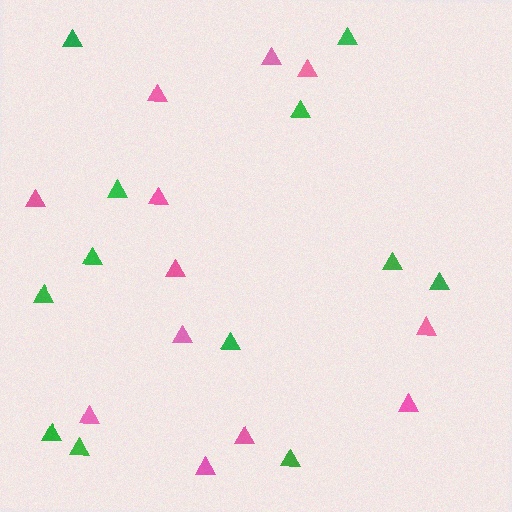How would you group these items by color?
There are 2 groups: one group of pink triangles (12) and one group of green triangles (12).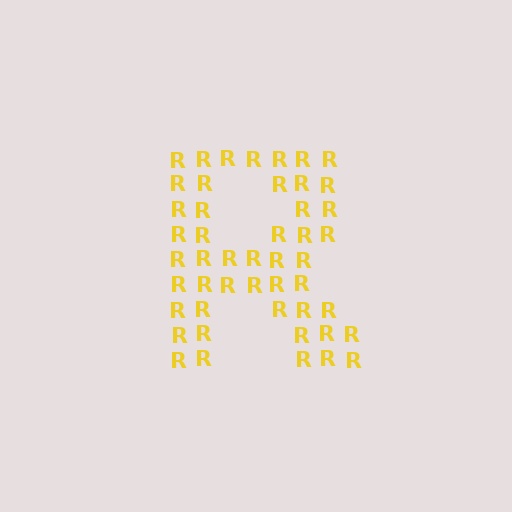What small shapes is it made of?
It is made of small letter R's.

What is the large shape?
The large shape is the letter R.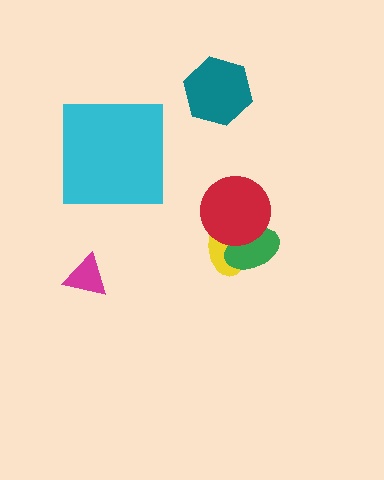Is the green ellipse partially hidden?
Yes, it is partially covered by another shape.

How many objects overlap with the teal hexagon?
0 objects overlap with the teal hexagon.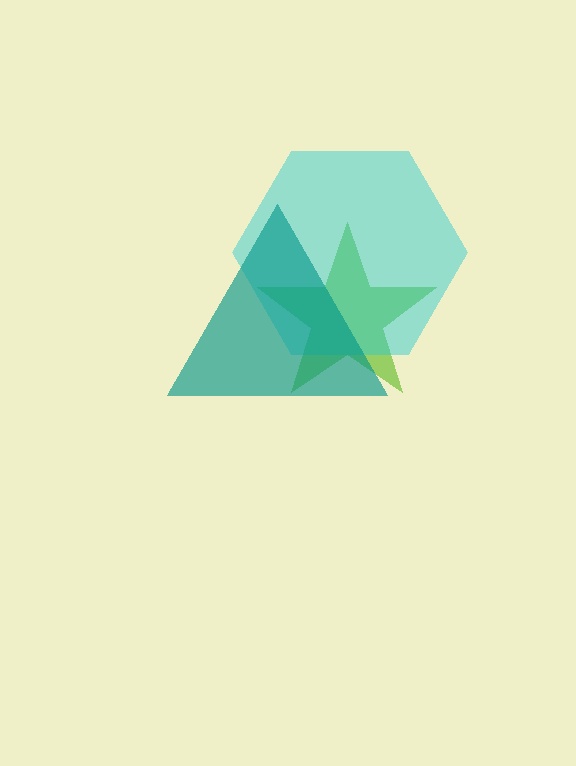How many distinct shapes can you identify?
There are 3 distinct shapes: a lime star, a cyan hexagon, a teal triangle.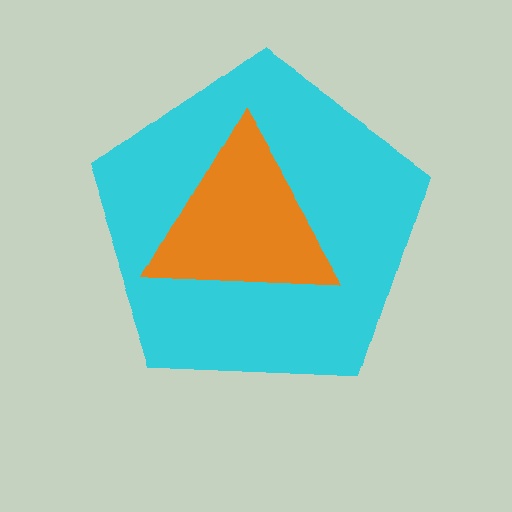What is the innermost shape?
The orange triangle.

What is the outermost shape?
The cyan pentagon.